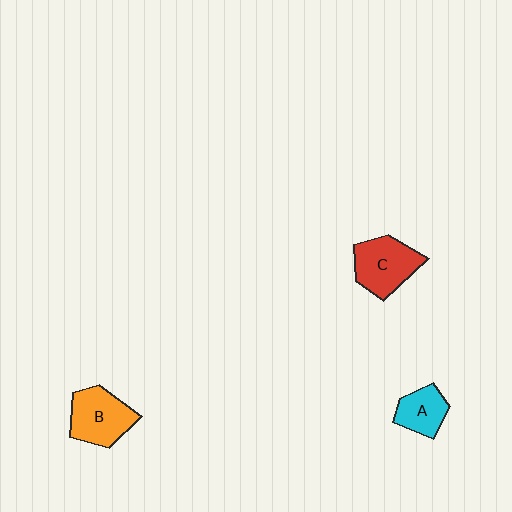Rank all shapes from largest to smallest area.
From largest to smallest: C (red), B (orange), A (cyan).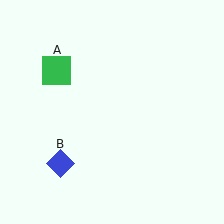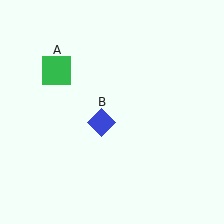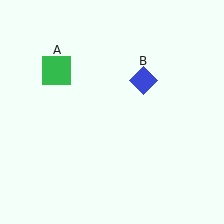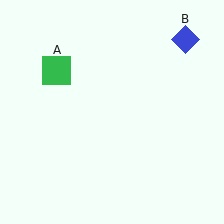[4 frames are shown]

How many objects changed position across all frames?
1 object changed position: blue diamond (object B).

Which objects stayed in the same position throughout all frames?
Green square (object A) remained stationary.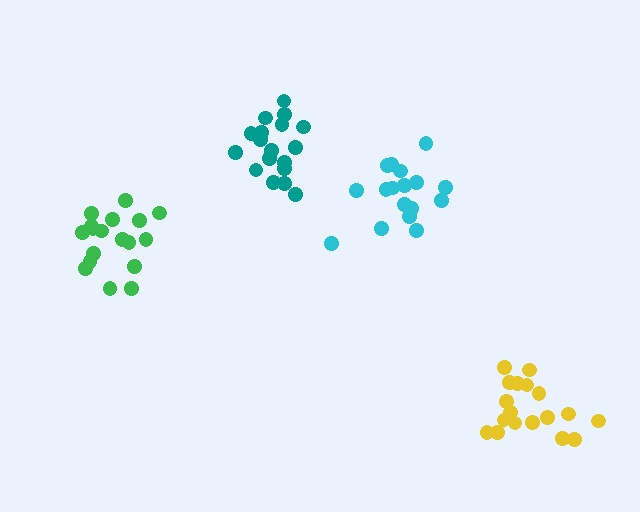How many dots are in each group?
Group 1: 18 dots, Group 2: 18 dots, Group 3: 17 dots, Group 4: 18 dots (71 total).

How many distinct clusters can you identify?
There are 4 distinct clusters.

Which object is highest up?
The teal cluster is topmost.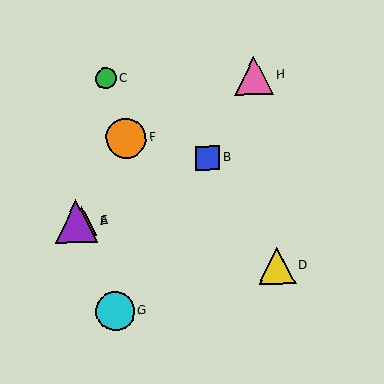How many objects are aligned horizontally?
2 objects (A, E) are aligned horizontally.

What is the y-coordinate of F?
Object F is at y≈138.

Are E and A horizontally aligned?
Yes, both are at y≈221.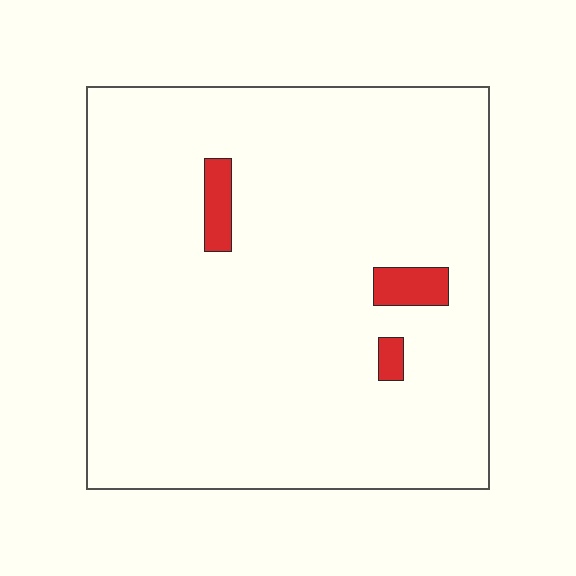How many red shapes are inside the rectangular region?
3.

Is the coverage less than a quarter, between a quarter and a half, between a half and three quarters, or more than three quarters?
Less than a quarter.